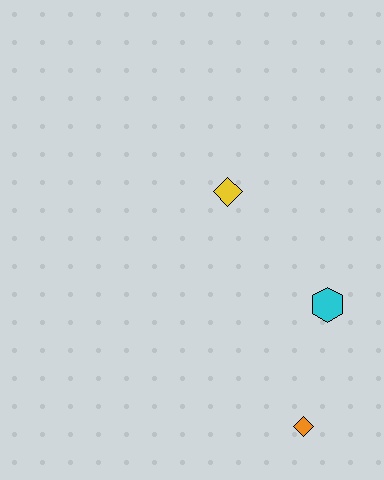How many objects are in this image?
There are 3 objects.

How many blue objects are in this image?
There are no blue objects.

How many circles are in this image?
There are no circles.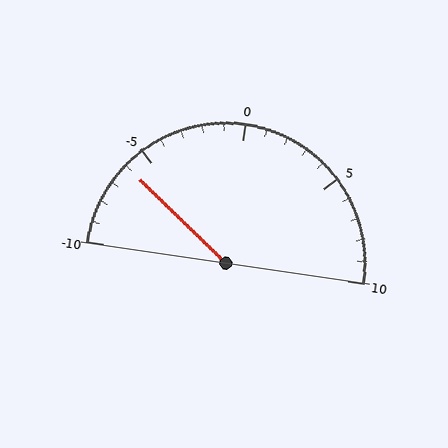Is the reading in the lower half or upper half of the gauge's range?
The reading is in the lower half of the range (-10 to 10).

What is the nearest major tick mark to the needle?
The nearest major tick mark is -5.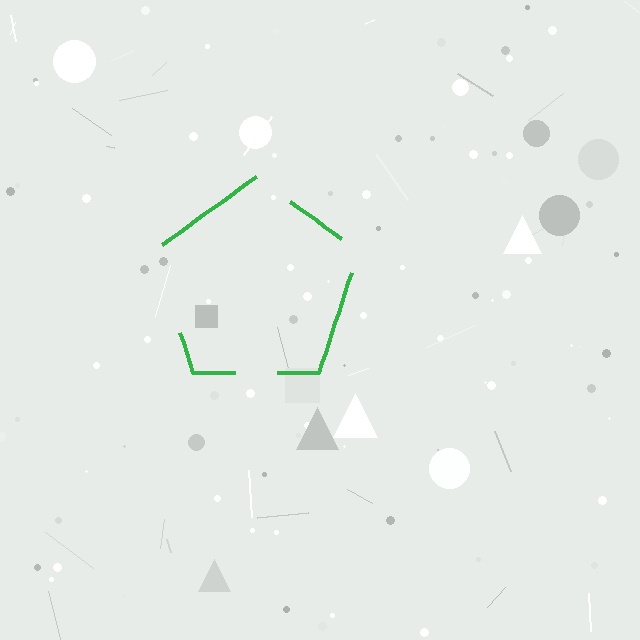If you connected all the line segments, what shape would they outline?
They would outline a pentagon.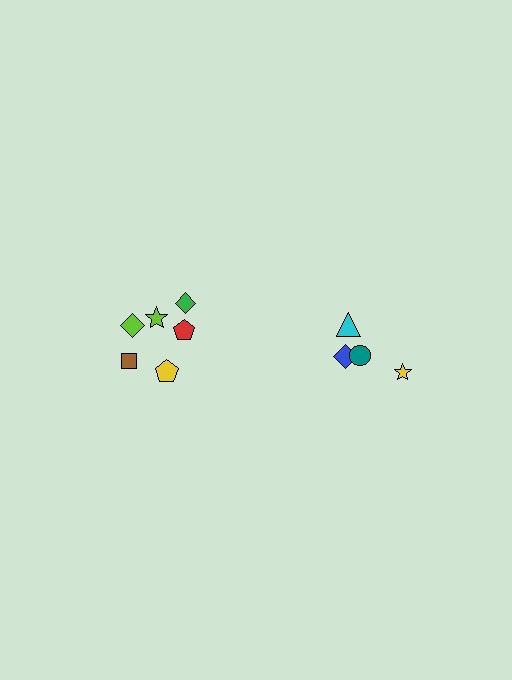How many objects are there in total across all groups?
There are 10 objects.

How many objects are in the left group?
There are 6 objects.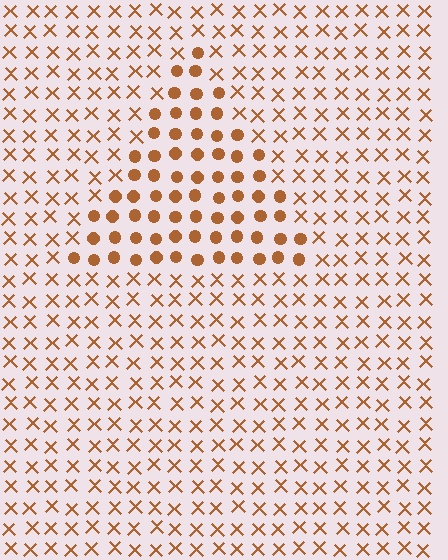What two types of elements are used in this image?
The image uses circles inside the triangle region and X marks outside it.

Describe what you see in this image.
The image is filled with small brown elements arranged in a uniform grid. A triangle-shaped region contains circles, while the surrounding area contains X marks. The boundary is defined purely by the change in element shape.